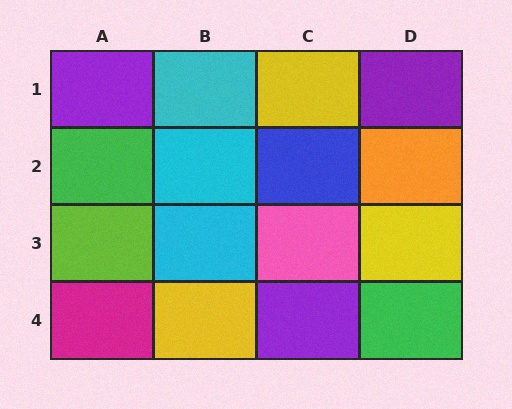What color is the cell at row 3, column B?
Cyan.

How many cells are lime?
1 cell is lime.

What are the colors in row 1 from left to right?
Purple, cyan, yellow, purple.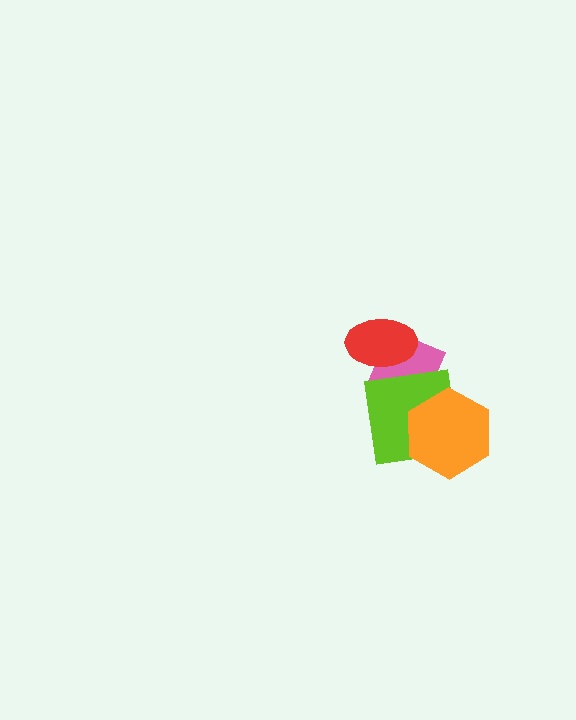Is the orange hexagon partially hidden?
No, no other shape covers it.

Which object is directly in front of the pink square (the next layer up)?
The red ellipse is directly in front of the pink square.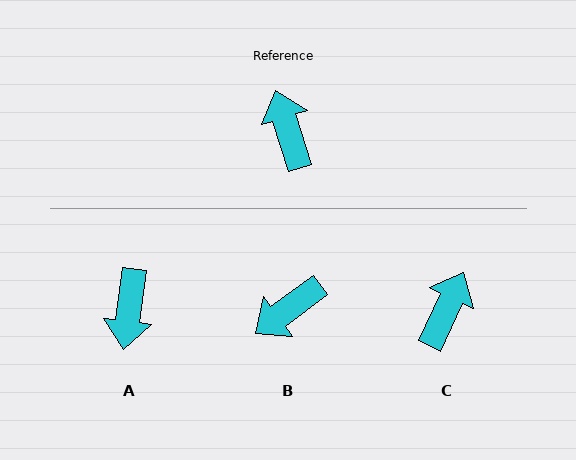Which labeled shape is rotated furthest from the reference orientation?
A, about 155 degrees away.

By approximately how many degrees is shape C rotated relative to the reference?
Approximately 42 degrees clockwise.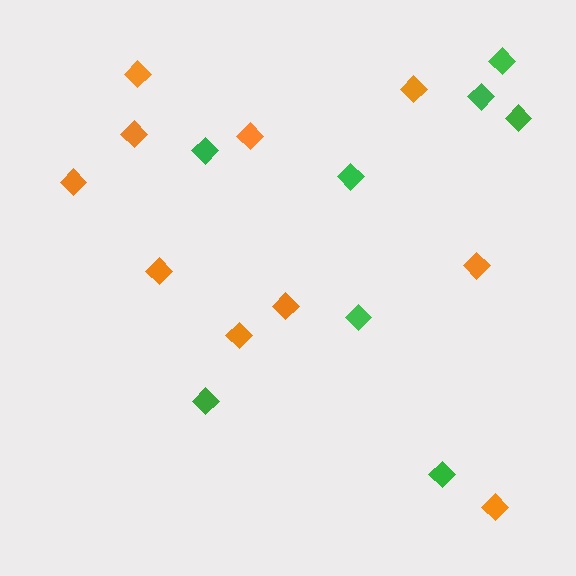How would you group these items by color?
There are 2 groups: one group of orange diamonds (10) and one group of green diamonds (8).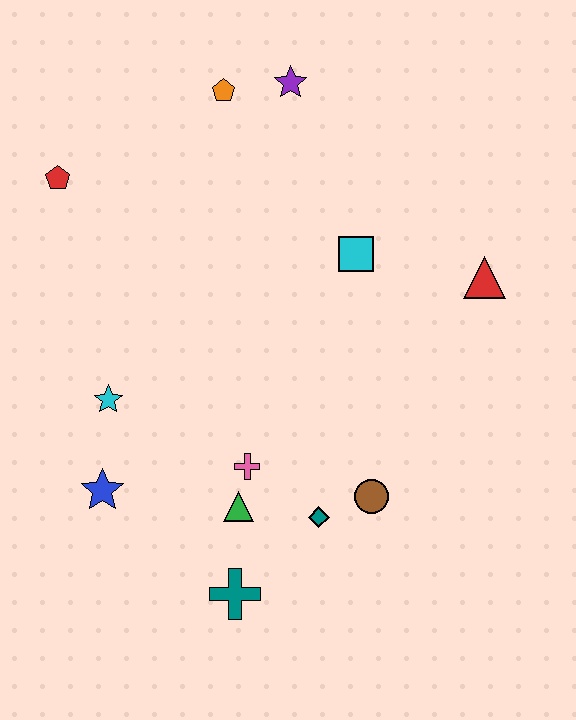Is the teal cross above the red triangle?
No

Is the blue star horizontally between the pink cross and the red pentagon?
Yes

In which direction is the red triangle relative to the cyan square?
The red triangle is to the right of the cyan square.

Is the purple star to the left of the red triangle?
Yes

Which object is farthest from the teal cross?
The purple star is farthest from the teal cross.